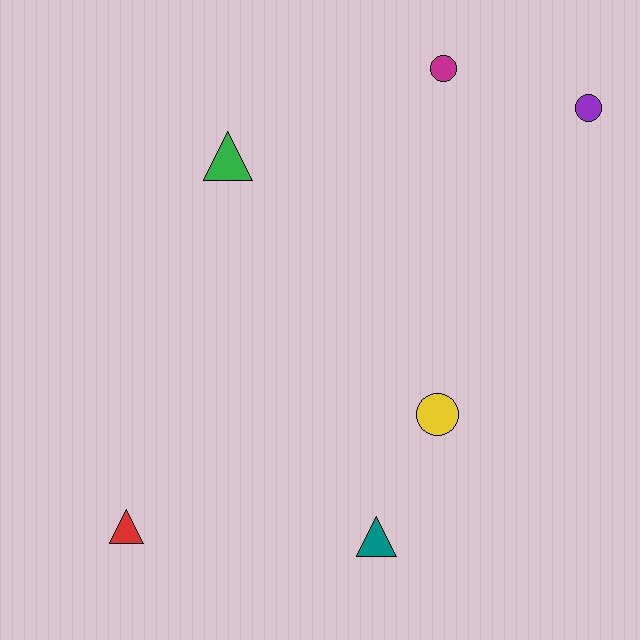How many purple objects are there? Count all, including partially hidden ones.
There is 1 purple object.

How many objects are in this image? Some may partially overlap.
There are 6 objects.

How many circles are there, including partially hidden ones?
There are 3 circles.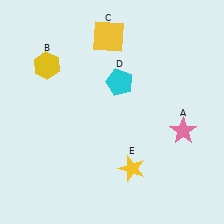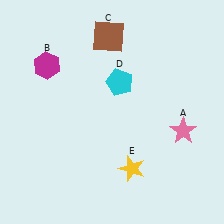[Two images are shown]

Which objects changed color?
B changed from yellow to magenta. C changed from yellow to brown.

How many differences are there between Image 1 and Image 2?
There are 2 differences between the two images.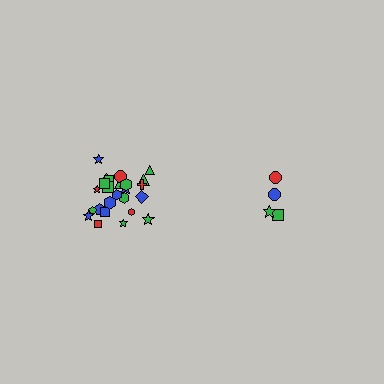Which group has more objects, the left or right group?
The left group.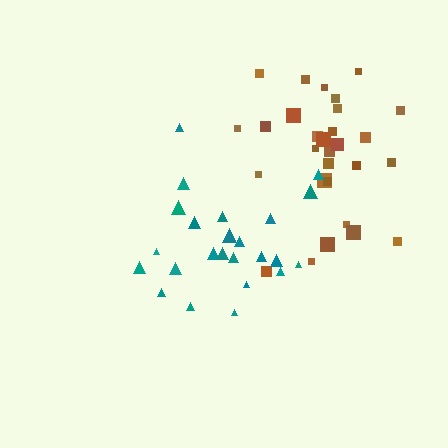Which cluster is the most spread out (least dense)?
Teal.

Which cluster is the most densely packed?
Brown.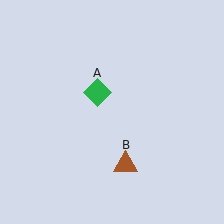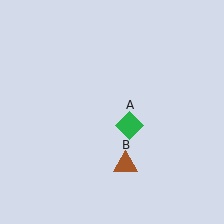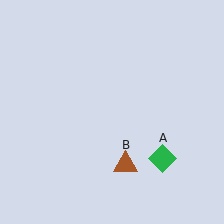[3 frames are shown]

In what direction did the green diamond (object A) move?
The green diamond (object A) moved down and to the right.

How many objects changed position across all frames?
1 object changed position: green diamond (object A).